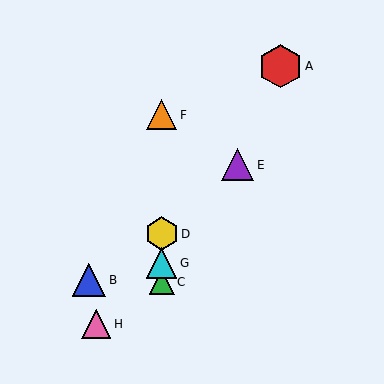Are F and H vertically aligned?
No, F is at x≈162 and H is at x≈96.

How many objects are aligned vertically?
4 objects (C, D, F, G) are aligned vertically.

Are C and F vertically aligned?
Yes, both are at x≈162.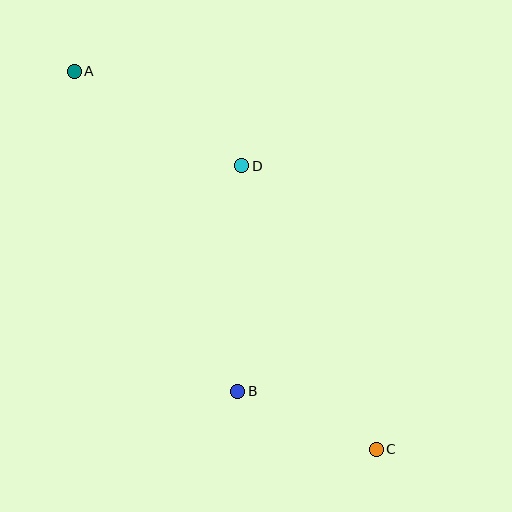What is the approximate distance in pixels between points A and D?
The distance between A and D is approximately 192 pixels.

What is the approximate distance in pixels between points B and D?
The distance between B and D is approximately 225 pixels.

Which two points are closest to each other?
Points B and C are closest to each other.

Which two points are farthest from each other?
Points A and C are farthest from each other.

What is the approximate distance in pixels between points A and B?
The distance between A and B is approximately 359 pixels.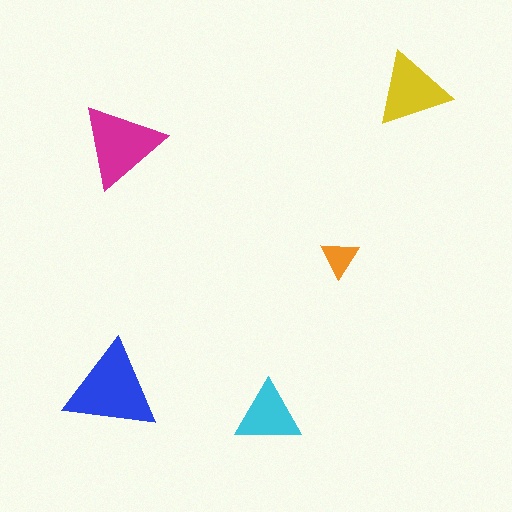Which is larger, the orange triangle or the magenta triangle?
The magenta one.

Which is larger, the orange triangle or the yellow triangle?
The yellow one.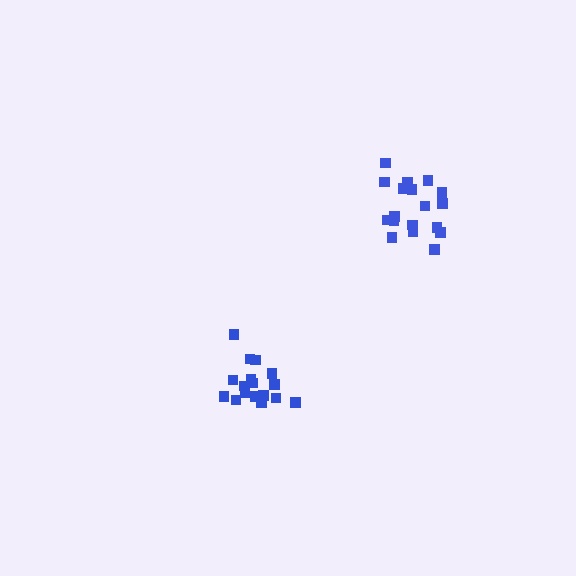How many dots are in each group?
Group 1: 18 dots, Group 2: 17 dots (35 total).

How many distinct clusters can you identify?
There are 2 distinct clusters.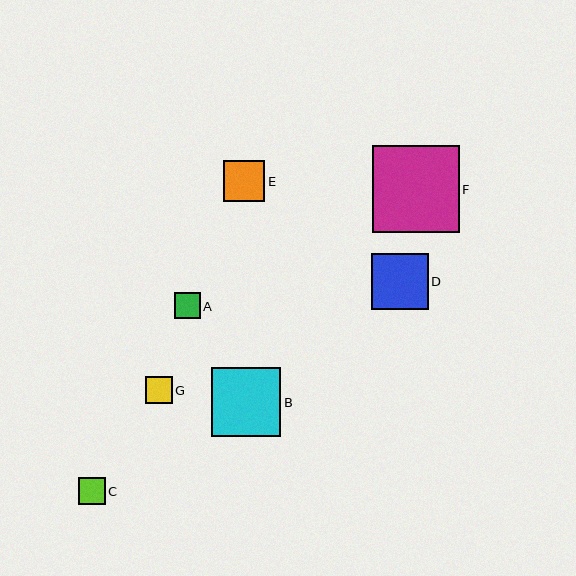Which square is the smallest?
Square A is the smallest with a size of approximately 26 pixels.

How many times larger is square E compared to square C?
Square E is approximately 1.5 times the size of square C.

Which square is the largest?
Square F is the largest with a size of approximately 87 pixels.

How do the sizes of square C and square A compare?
Square C and square A are approximately the same size.